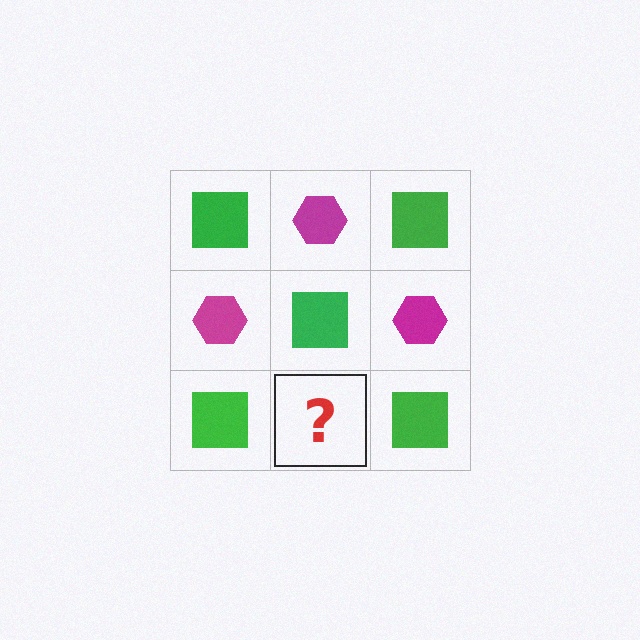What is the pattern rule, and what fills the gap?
The rule is that it alternates green square and magenta hexagon in a checkerboard pattern. The gap should be filled with a magenta hexagon.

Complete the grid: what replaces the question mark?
The question mark should be replaced with a magenta hexagon.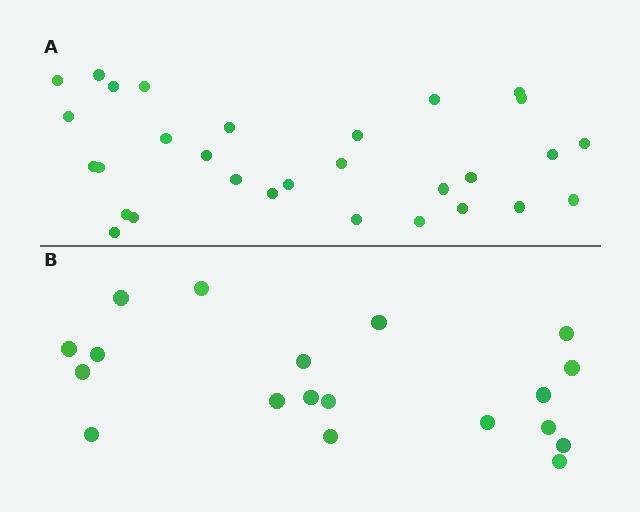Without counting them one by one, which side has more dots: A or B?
Region A (the top region) has more dots.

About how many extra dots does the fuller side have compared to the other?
Region A has roughly 12 or so more dots than region B.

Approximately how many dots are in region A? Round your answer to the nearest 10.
About 30 dots.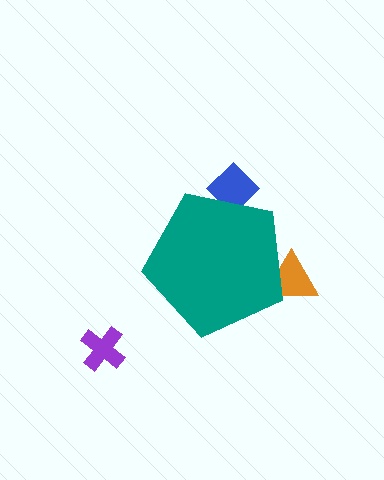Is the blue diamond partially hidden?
Yes, the blue diamond is partially hidden behind the teal pentagon.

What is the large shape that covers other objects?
A teal pentagon.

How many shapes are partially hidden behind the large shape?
2 shapes are partially hidden.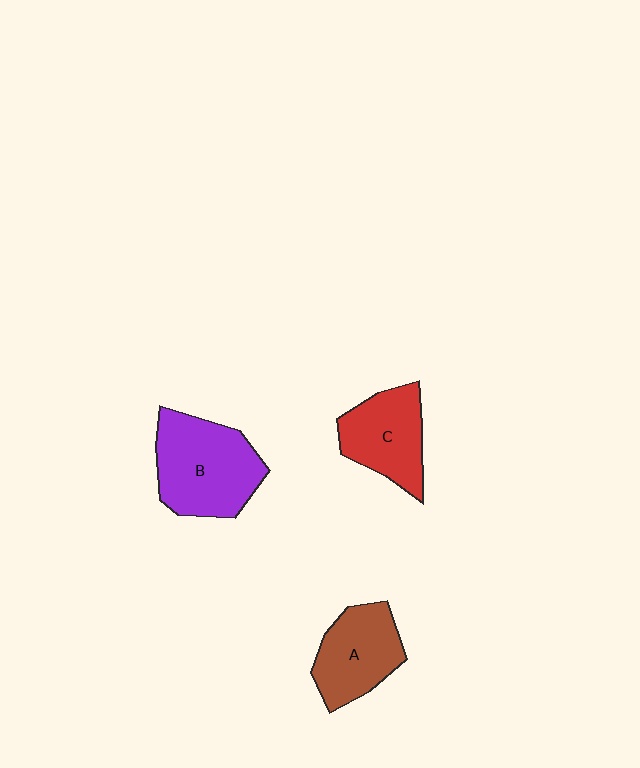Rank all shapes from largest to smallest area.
From largest to smallest: B (purple), A (brown), C (red).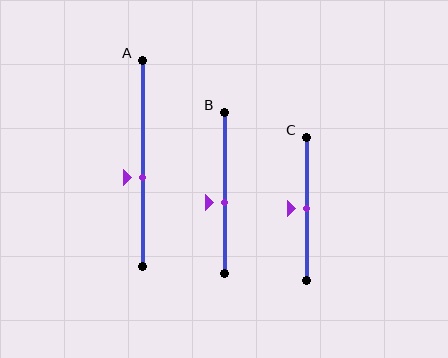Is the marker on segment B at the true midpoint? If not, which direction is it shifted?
No, the marker on segment B is shifted downward by about 6% of the segment length.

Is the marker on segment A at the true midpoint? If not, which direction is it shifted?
No, the marker on segment A is shifted downward by about 7% of the segment length.